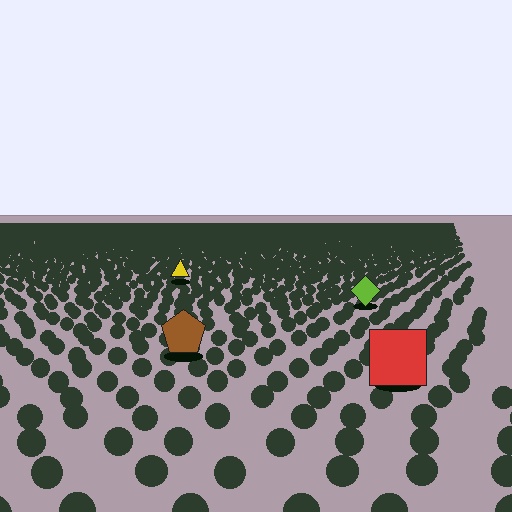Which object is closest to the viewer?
The red square is closest. The texture marks near it are larger and more spread out.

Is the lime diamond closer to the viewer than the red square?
No. The red square is closer — you can tell from the texture gradient: the ground texture is coarser near it.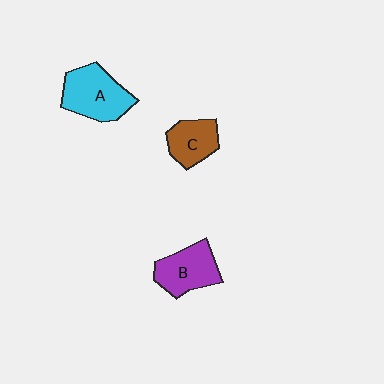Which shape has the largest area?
Shape A (cyan).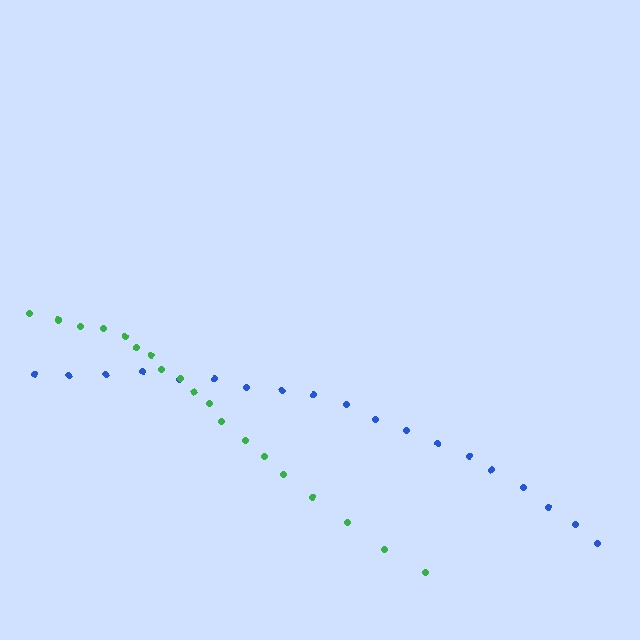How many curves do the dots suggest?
There are 2 distinct paths.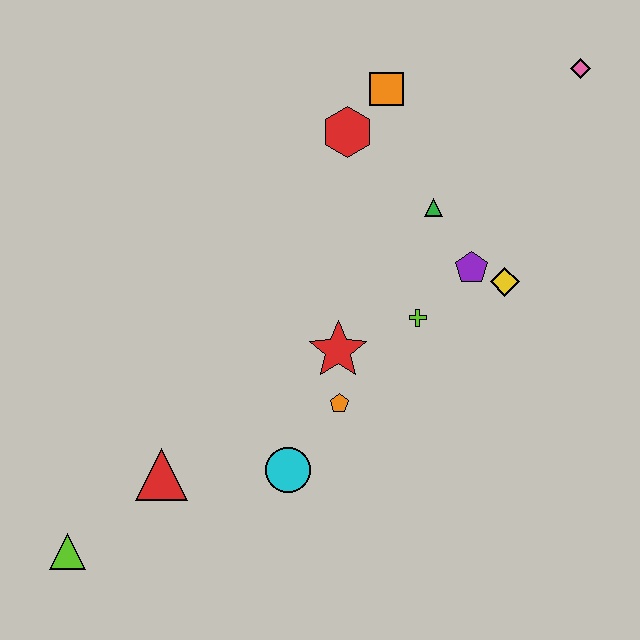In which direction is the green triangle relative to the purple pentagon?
The green triangle is above the purple pentagon.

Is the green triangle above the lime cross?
Yes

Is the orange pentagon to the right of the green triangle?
No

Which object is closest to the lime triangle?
The red triangle is closest to the lime triangle.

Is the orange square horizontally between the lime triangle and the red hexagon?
No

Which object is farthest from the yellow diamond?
The lime triangle is farthest from the yellow diamond.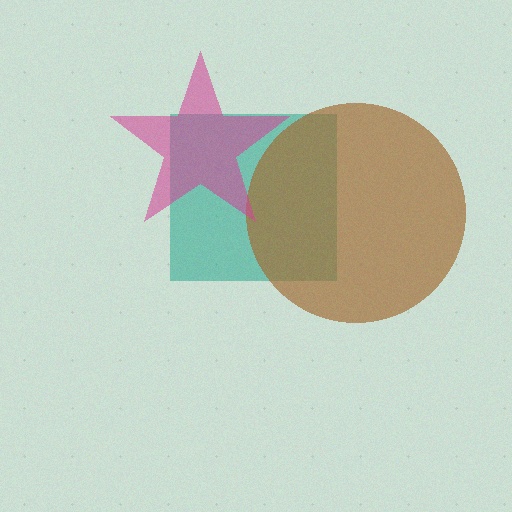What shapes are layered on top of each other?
The layered shapes are: a teal square, a brown circle, a magenta star.